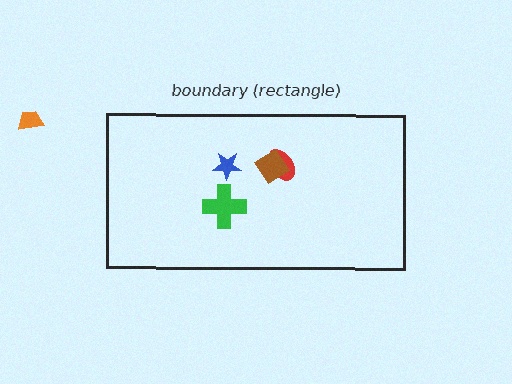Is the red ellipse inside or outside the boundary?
Inside.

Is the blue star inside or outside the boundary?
Inside.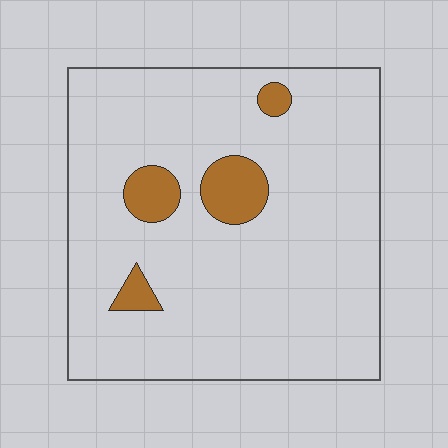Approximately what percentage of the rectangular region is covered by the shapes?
Approximately 10%.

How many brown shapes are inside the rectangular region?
4.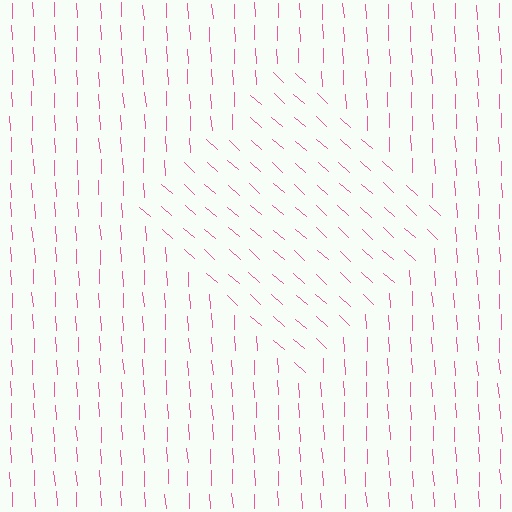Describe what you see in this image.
The image is filled with small pink line segments. A diamond region in the image has lines oriented differently from the surrounding lines, creating a visible texture boundary.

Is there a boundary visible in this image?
Yes, there is a texture boundary formed by a change in line orientation.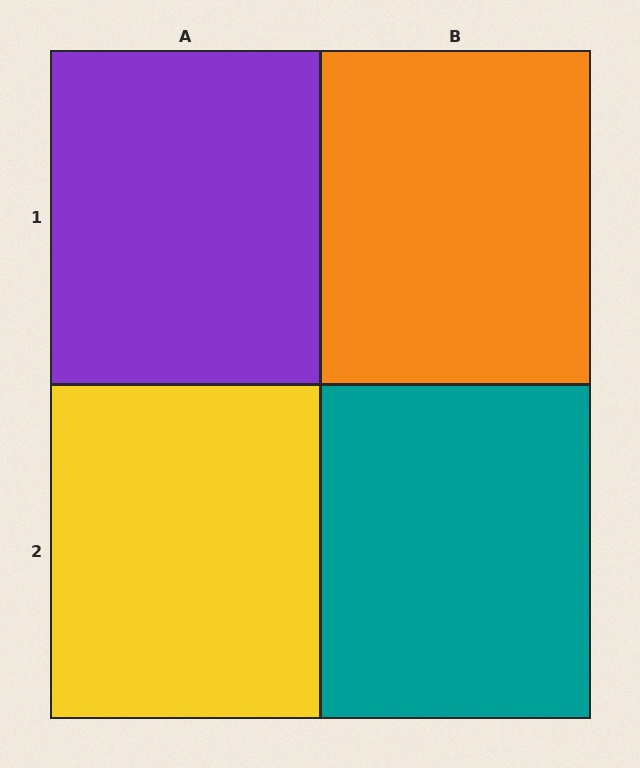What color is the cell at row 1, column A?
Purple.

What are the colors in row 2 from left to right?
Yellow, teal.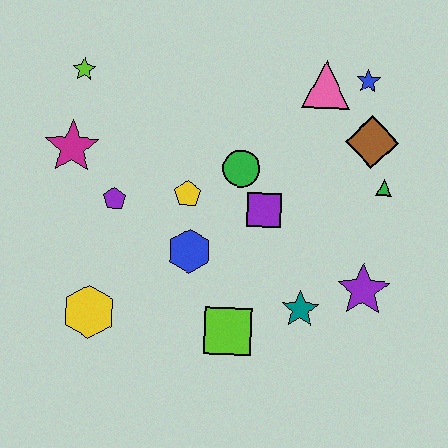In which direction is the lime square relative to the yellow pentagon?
The lime square is below the yellow pentagon.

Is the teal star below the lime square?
No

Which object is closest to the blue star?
The pink triangle is closest to the blue star.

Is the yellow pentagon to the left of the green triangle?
Yes